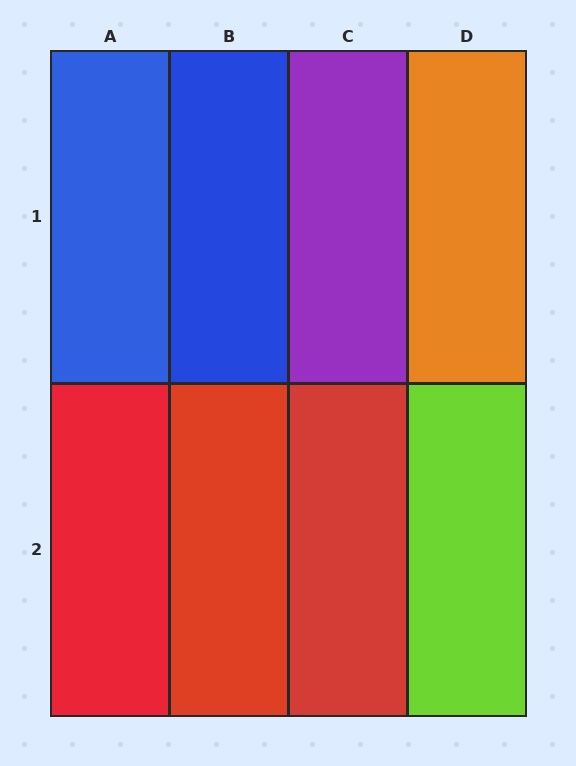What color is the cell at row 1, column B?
Blue.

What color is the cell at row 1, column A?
Blue.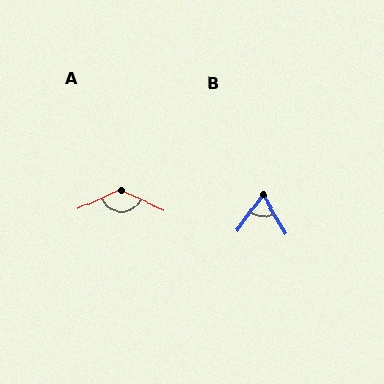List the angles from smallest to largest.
B (67°), A (131°).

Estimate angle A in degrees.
Approximately 131 degrees.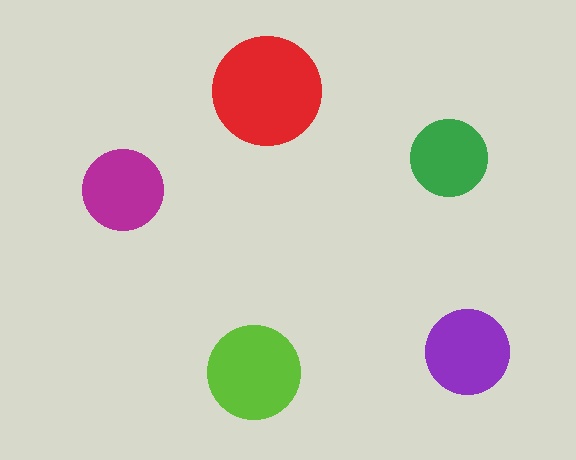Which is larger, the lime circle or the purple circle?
The lime one.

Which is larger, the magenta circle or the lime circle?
The lime one.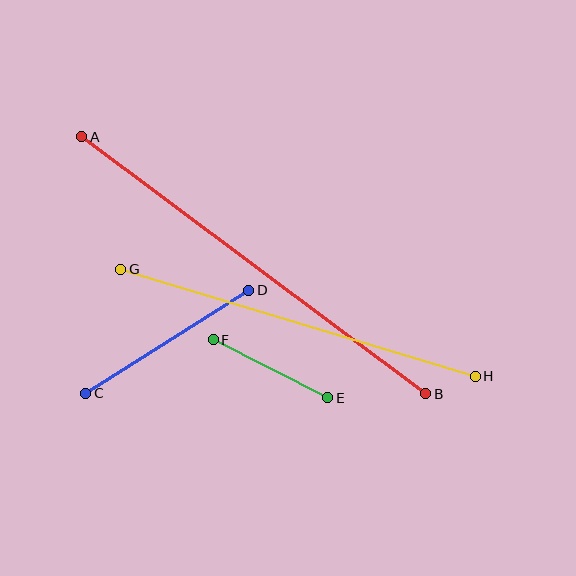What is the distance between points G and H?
The distance is approximately 370 pixels.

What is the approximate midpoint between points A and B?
The midpoint is at approximately (254, 265) pixels.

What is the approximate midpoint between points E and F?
The midpoint is at approximately (270, 369) pixels.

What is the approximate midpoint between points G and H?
The midpoint is at approximately (298, 323) pixels.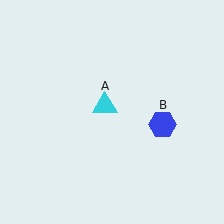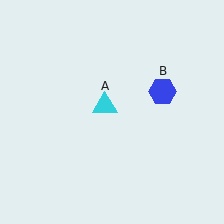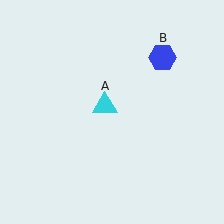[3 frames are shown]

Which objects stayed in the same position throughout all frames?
Cyan triangle (object A) remained stationary.